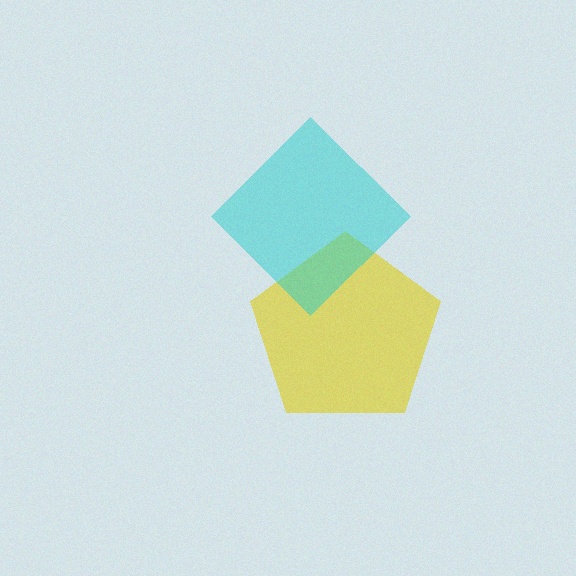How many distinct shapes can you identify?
There are 2 distinct shapes: a yellow pentagon, a cyan diamond.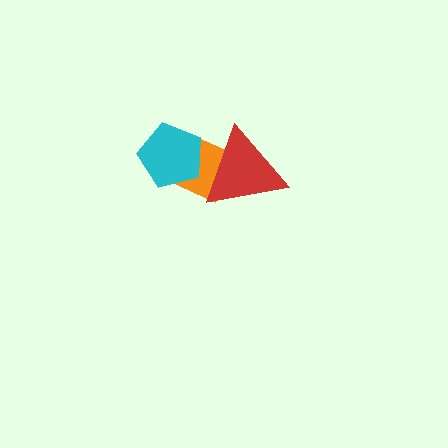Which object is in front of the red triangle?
The cyan pentagon is in front of the red triangle.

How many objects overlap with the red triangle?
2 objects overlap with the red triangle.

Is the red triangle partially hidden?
Yes, it is partially covered by another shape.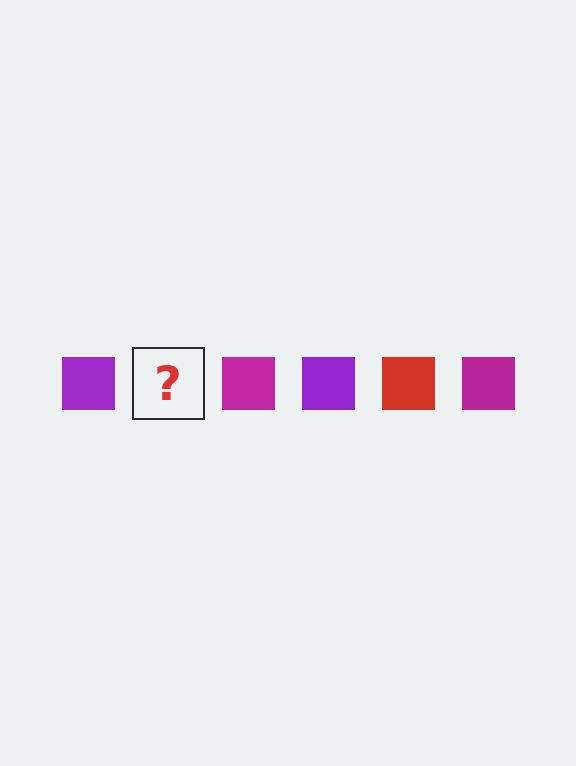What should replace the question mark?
The question mark should be replaced with a red square.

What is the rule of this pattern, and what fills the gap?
The rule is that the pattern cycles through purple, red, magenta squares. The gap should be filled with a red square.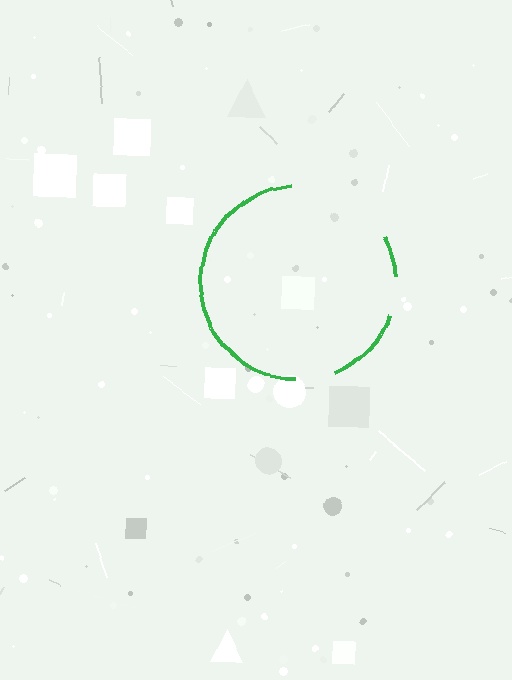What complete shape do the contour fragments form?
The contour fragments form a circle.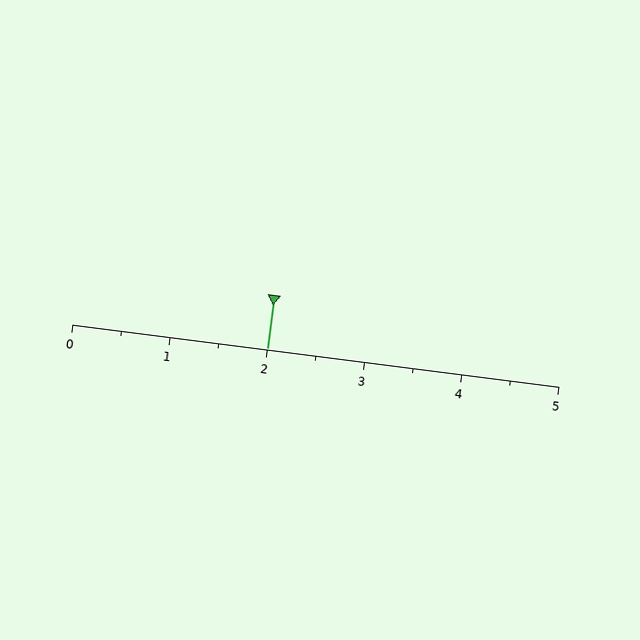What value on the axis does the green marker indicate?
The marker indicates approximately 2.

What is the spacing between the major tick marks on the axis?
The major ticks are spaced 1 apart.